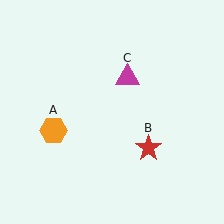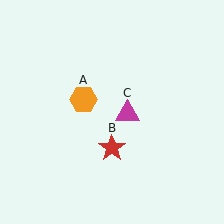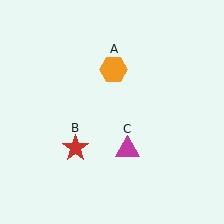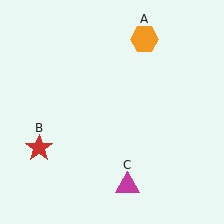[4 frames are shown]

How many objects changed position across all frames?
3 objects changed position: orange hexagon (object A), red star (object B), magenta triangle (object C).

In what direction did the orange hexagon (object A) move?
The orange hexagon (object A) moved up and to the right.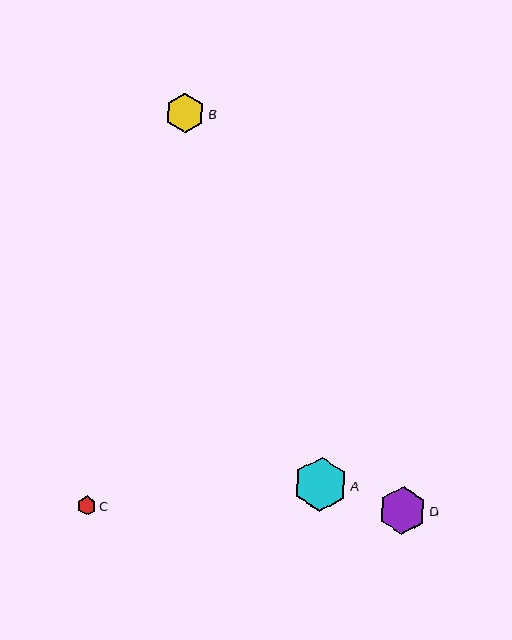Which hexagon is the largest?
Hexagon A is the largest with a size of approximately 54 pixels.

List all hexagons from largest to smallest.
From largest to smallest: A, D, B, C.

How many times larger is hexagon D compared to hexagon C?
Hexagon D is approximately 2.5 times the size of hexagon C.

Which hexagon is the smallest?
Hexagon C is the smallest with a size of approximately 19 pixels.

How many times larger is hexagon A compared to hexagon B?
Hexagon A is approximately 1.3 times the size of hexagon B.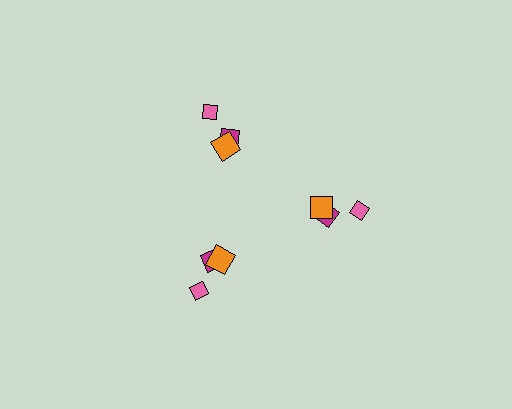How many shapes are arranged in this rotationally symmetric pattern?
There are 9 shapes, arranged in 3 groups of 3.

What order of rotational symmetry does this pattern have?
This pattern has 3-fold rotational symmetry.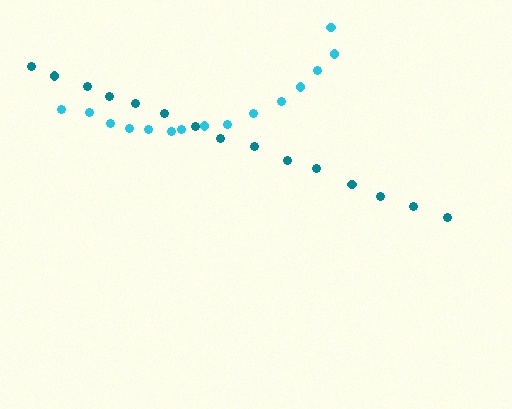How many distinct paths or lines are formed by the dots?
There are 2 distinct paths.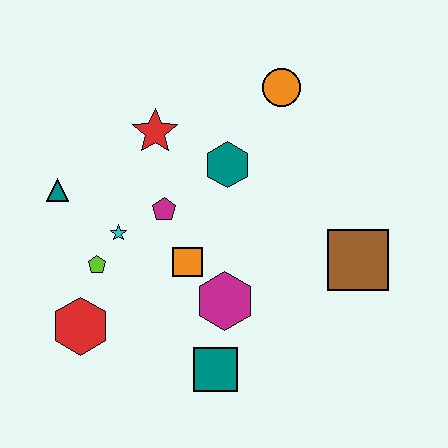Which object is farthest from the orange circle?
The red hexagon is farthest from the orange circle.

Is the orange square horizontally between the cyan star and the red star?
No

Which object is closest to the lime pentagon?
The cyan star is closest to the lime pentagon.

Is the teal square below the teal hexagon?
Yes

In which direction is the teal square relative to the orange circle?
The teal square is below the orange circle.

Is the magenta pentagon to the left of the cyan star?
No